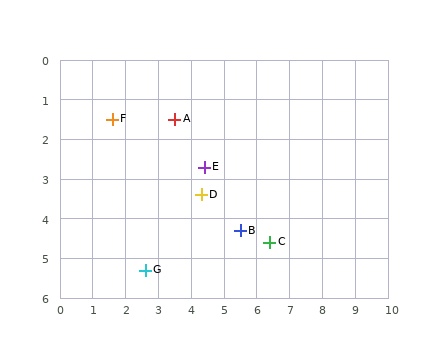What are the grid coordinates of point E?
Point E is at approximately (4.4, 2.7).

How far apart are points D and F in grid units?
Points D and F are about 3.3 grid units apart.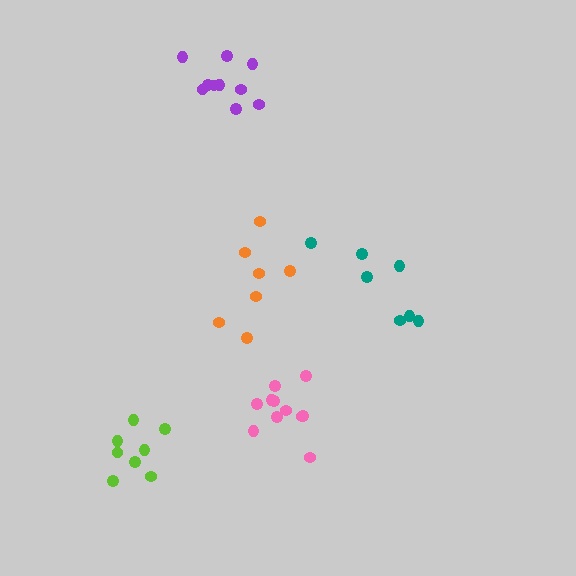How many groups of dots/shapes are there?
There are 5 groups.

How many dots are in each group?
Group 1: 10 dots, Group 2: 7 dots, Group 3: 8 dots, Group 4: 11 dots, Group 5: 7 dots (43 total).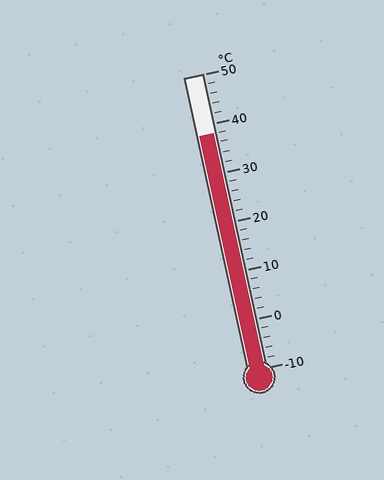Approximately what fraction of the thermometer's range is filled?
The thermometer is filled to approximately 80% of its range.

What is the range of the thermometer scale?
The thermometer scale ranges from -10°C to 50°C.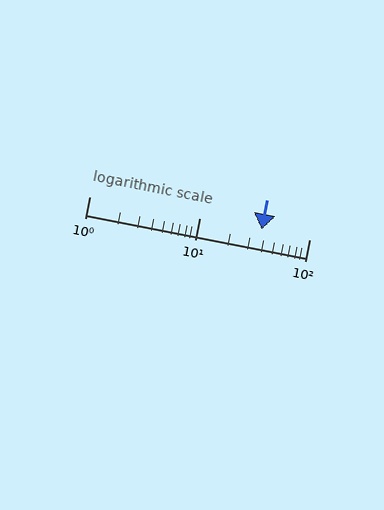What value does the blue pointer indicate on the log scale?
The pointer indicates approximately 37.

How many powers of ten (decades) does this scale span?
The scale spans 2 decades, from 1 to 100.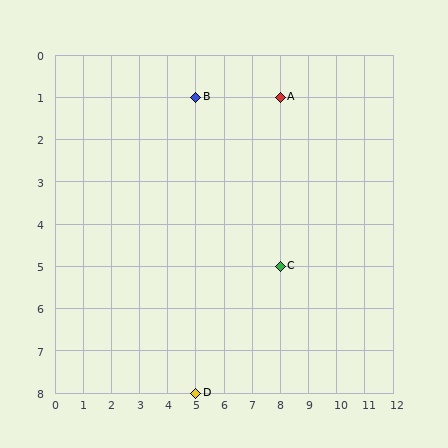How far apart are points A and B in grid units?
Points A and B are 3 columns apart.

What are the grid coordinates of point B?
Point B is at grid coordinates (5, 1).